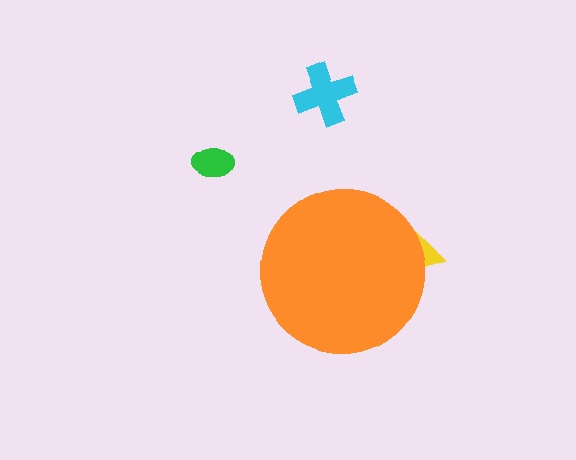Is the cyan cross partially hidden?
No, the cyan cross is fully visible.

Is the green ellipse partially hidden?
No, the green ellipse is fully visible.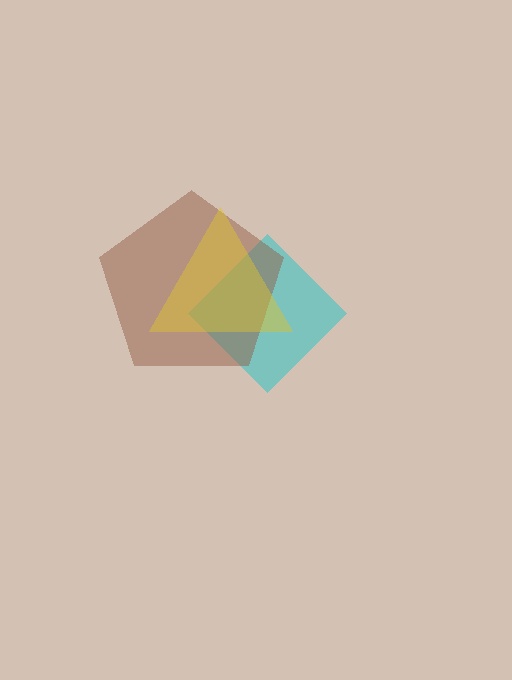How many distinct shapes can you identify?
There are 3 distinct shapes: a cyan diamond, a brown pentagon, a yellow triangle.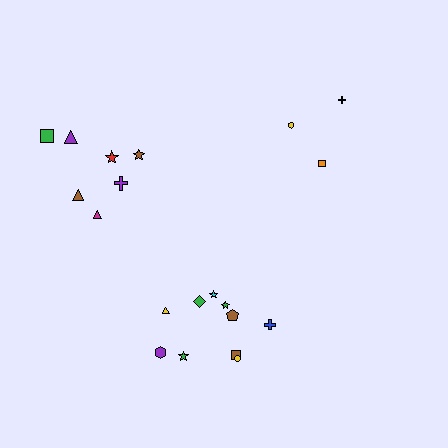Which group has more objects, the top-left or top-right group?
The top-left group.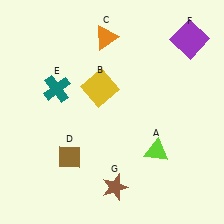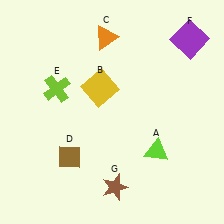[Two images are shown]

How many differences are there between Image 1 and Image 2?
There is 1 difference between the two images.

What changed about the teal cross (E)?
In Image 1, E is teal. In Image 2, it changed to lime.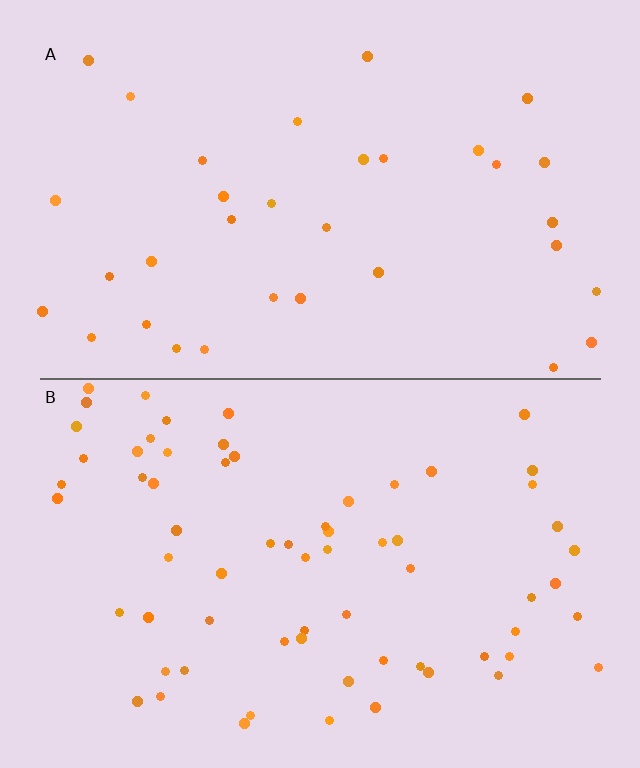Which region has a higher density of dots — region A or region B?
B (the bottom).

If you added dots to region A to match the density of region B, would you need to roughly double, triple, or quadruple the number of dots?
Approximately double.